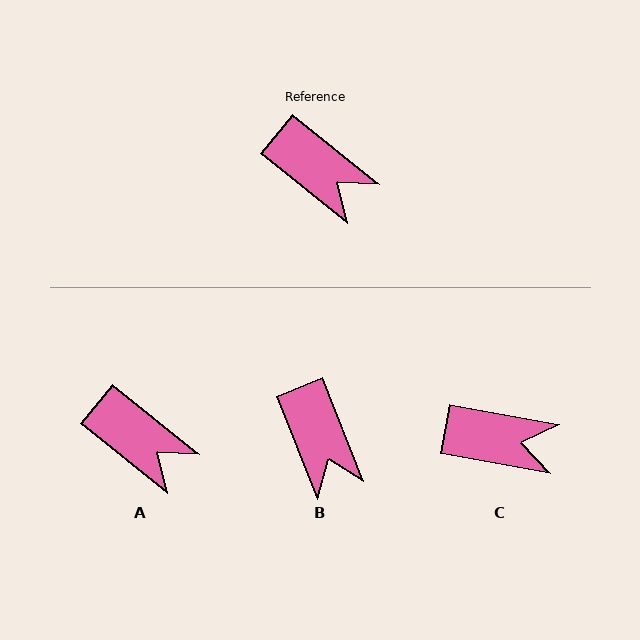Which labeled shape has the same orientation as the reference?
A.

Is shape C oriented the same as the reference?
No, it is off by about 29 degrees.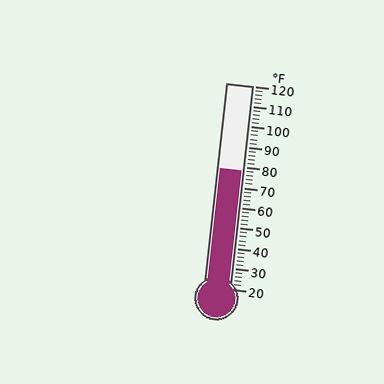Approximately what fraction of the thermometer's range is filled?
The thermometer is filled to approximately 60% of its range.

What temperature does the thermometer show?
The thermometer shows approximately 78°F.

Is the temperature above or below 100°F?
The temperature is below 100°F.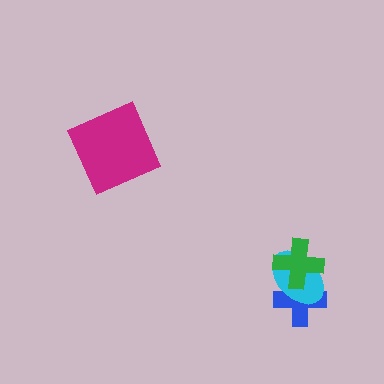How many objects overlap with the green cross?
2 objects overlap with the green cross.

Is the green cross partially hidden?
No, no other shape covers it.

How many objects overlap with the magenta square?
0 objects overlap with the magenta square.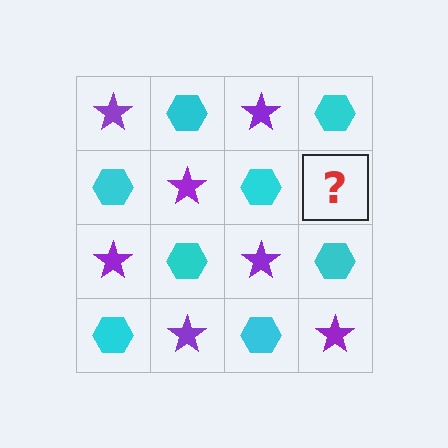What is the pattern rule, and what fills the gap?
The rule is that it alternates purple star and cyan hexagon in a checkerboard pattern. The gap should be filled with a purple star.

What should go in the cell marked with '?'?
The missing cell should contain a purple star.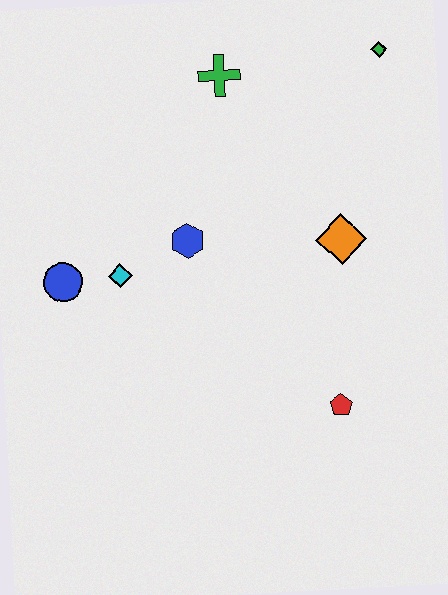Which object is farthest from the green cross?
The red pentagon is farthest from the green cross.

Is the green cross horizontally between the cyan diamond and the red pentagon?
Yes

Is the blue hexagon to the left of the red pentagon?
Yes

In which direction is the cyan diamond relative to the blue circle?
The cyan diamond is to the right of the blue circle.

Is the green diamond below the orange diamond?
No